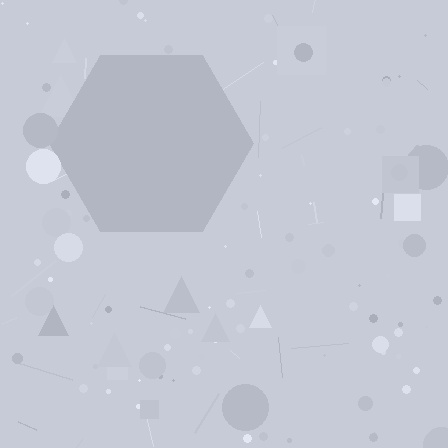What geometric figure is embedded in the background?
A hexagon is embedded in the background.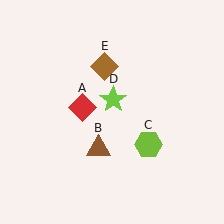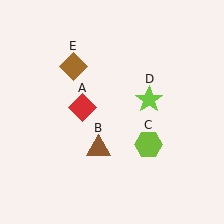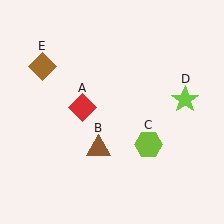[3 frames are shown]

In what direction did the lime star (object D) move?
The lime star (object D) moved right.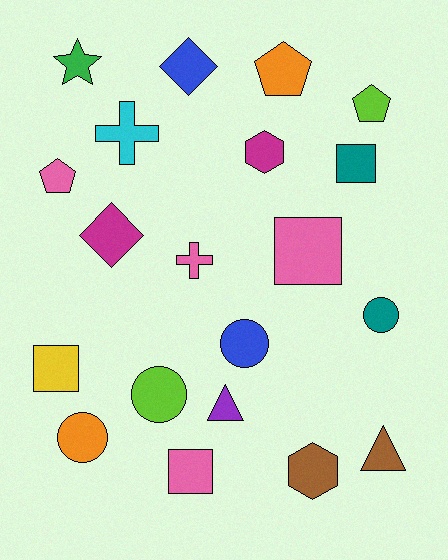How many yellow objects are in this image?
There is 1 yellow object.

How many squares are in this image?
There are 4 squares.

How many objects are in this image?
There are 20 objects.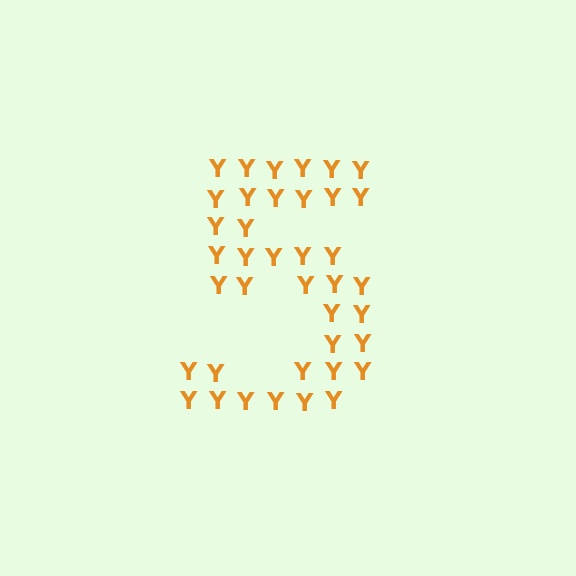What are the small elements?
The small elements are letter Y's.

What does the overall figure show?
The overall figure shows the digit 5.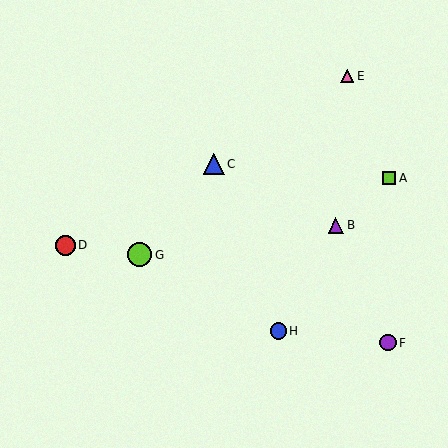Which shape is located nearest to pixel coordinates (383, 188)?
The lime square (labeled A) at (389, 178) is nearest to that location.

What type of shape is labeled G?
Shape G is a lime circle.